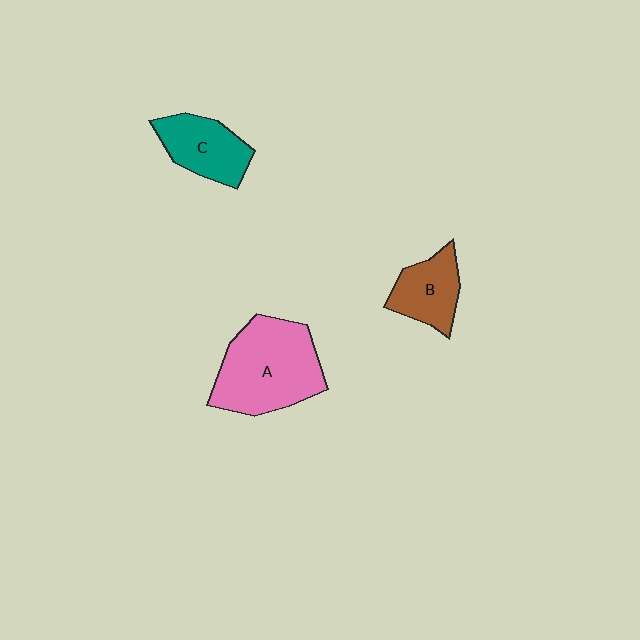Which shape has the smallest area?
Shape B (brown).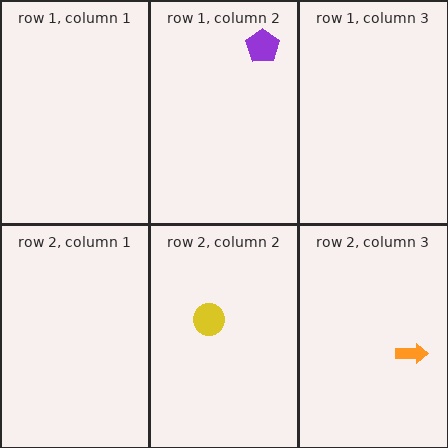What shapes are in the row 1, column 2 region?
The purple pentagon.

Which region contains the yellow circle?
The row 2, column 2 region.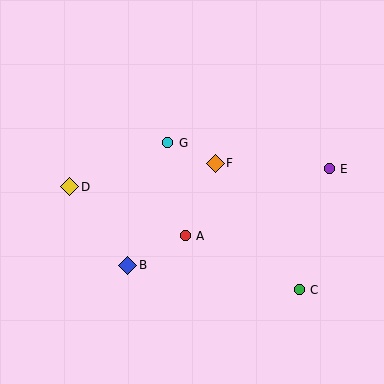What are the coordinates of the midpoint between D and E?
The midpoint between D and E is at (200, 178).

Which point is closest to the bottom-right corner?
Point C is closest to the bottom-right corner.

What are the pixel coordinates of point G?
Point G is at (168, 143).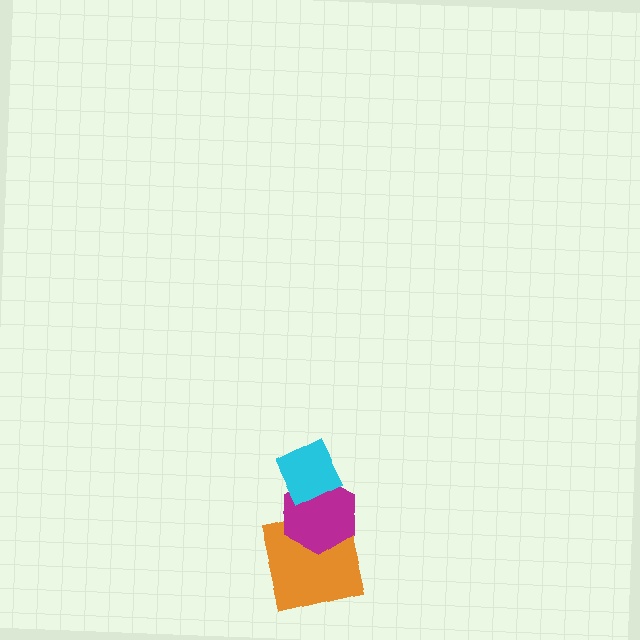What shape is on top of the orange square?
The magenta hexagon is on top of the orange square.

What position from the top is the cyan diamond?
The cyan diamond is 1st from the top.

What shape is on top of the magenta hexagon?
The cyan diamond is on top of the magenta hexagon.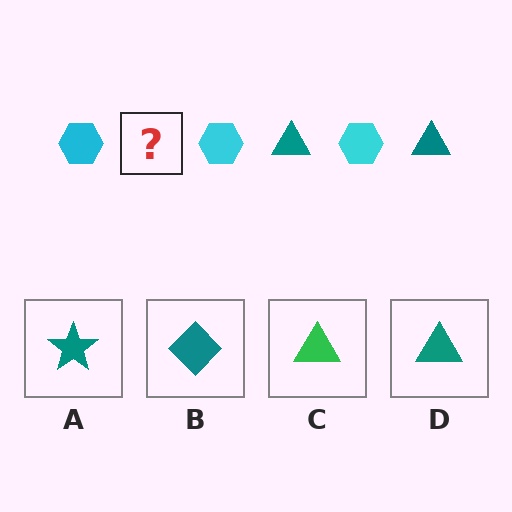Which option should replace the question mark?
Option D.